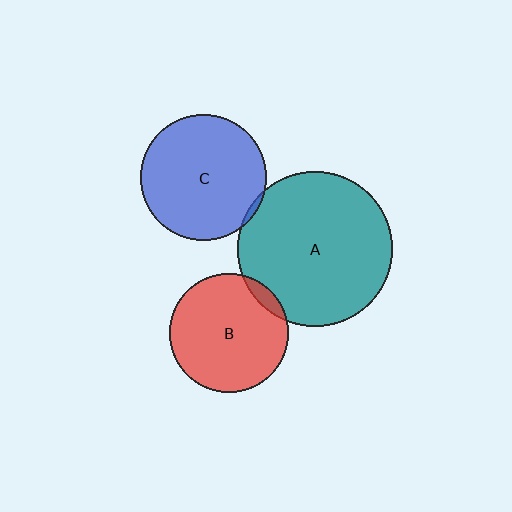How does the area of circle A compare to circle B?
Approximately 1.7 times.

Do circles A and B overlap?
Yes.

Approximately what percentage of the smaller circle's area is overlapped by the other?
Approximately 5%.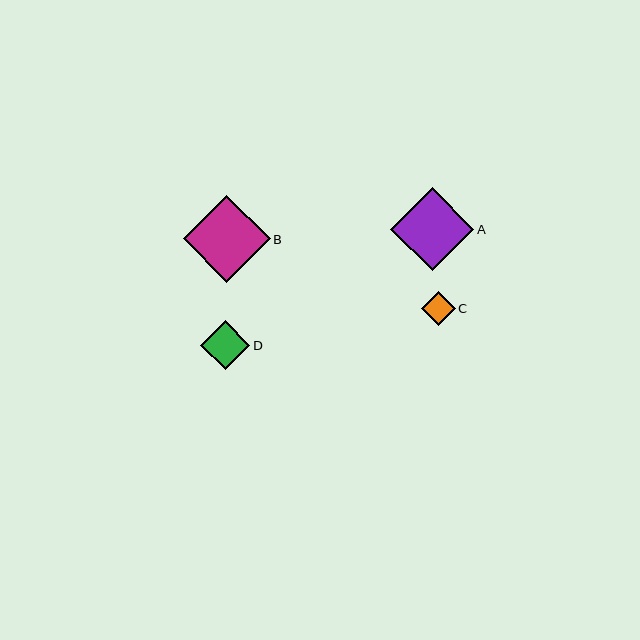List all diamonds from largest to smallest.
From largest to smallest: B, A, D, C.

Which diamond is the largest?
Diamond B is the largest with a size of approximately 87 pixels.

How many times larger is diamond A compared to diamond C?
Diamond A is approximately 2.5 times the size of diamond C.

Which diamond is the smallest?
Diamond C is the smallest with a size of approximately 33 pixels.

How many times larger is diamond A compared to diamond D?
Diamond A is approximately 1.7 times the size of diamond D.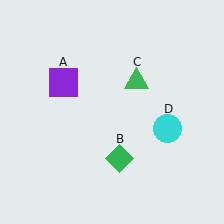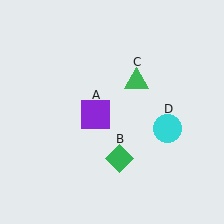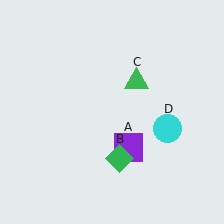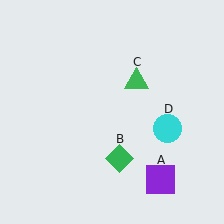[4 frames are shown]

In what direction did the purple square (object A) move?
The purple square (object A) moved down and to the right.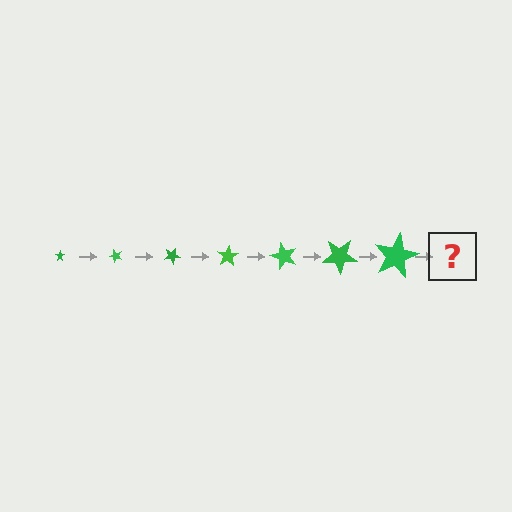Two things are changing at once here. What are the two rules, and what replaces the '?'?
The two rules are that the star grows larger each step and it rotates 50 degrees each step. The '?' should be a star, larger than the previous one and rotated 350 degrees from the start.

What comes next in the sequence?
The next element should be a star, larger than the previous one and rotated 350 degrees from the start.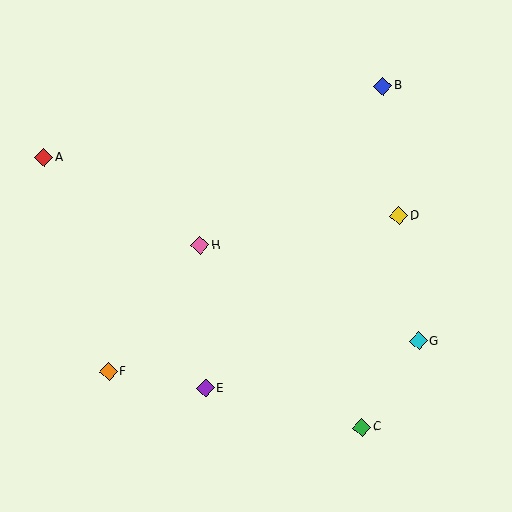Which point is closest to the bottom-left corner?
Point F is closest to the bottom-left corner.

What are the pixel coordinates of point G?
Point G is at (418, 341).